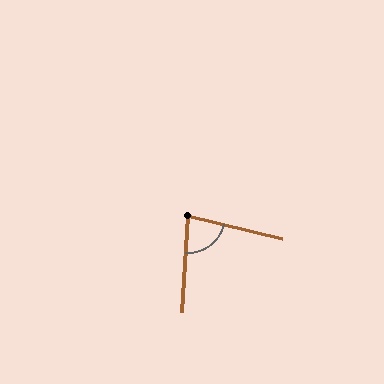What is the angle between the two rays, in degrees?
Approximately 81 degrees.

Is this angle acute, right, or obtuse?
It is acute.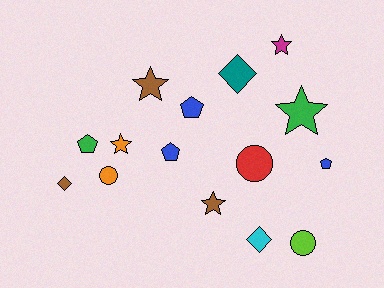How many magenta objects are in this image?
There is 1 magenta object.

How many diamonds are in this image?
There are 3 diamonds.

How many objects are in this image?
There are 15 objects.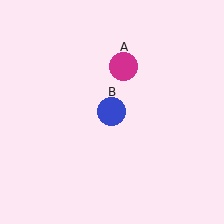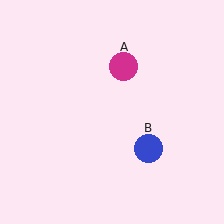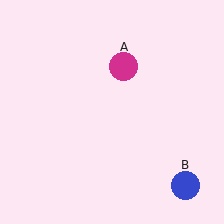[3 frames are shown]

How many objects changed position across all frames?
1 object changed position: blue circle (object B).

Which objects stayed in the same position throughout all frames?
Magenta circle (object A) remained stationary.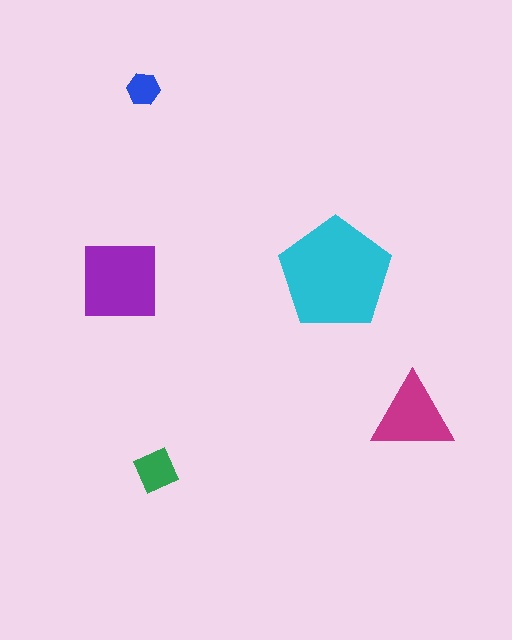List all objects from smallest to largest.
The blue hexagon, the green diamond, the magenta triangle, the purple square, the cyan pentagon.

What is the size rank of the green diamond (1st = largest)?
4th.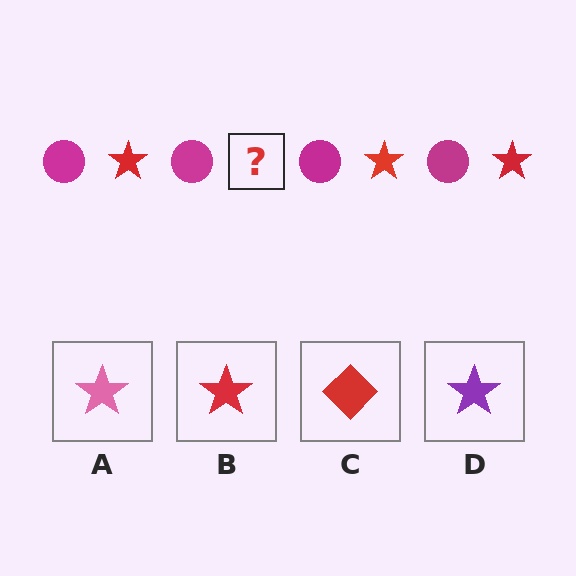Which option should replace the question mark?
Option B.